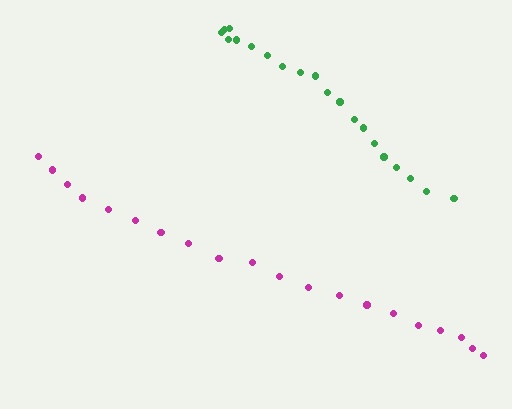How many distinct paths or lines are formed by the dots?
There are 2 distinct paths.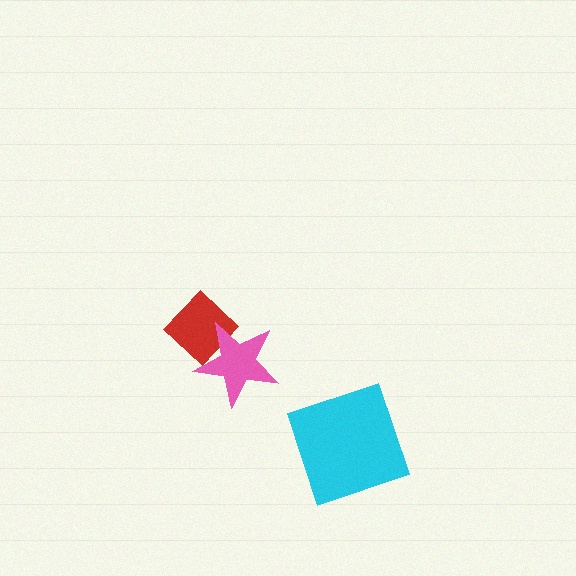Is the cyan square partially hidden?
No, no other shape covers it.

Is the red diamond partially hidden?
Yes, it is partially covered by another shape.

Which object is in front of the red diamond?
The pink star is in front of the red diamond.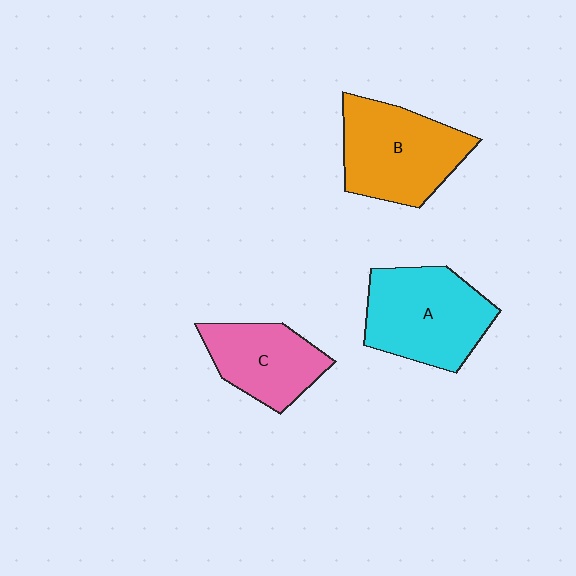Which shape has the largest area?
Shape A (cyan).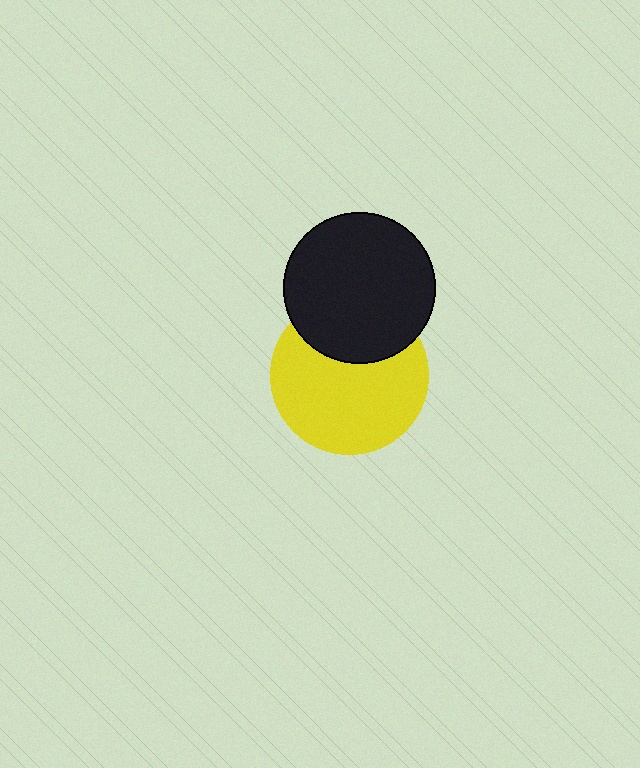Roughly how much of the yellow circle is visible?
Most of it is visible (roughly 69%).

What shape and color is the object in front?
The object in front is a black circle.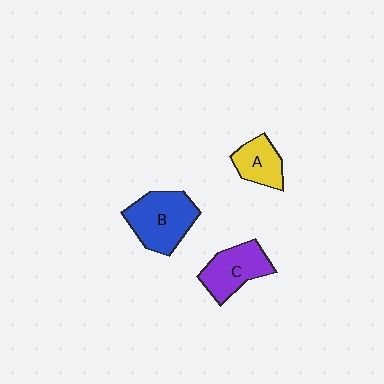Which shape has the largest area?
Shape B (blue).